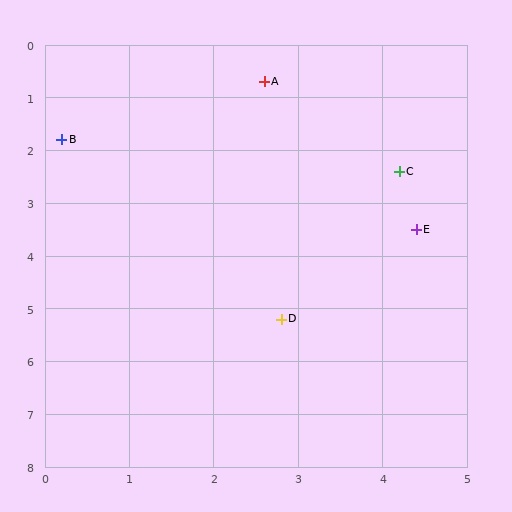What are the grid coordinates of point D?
Point D is at approximately (2.8, 5.2).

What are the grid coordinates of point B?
Point B is at approximately (0.2, 1.8).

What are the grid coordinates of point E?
Point E is at approximately (4.4, 3.5).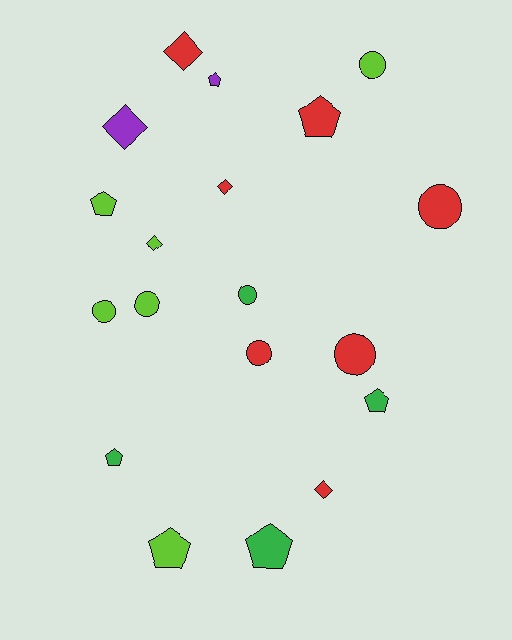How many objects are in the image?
There are 19 objects.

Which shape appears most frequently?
Circle, with 7 objects.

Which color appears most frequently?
Red, with 7 objects.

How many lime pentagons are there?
There are 2 lime pentagons.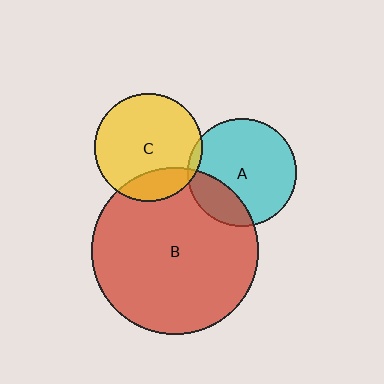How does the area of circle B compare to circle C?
Approximately 2.4 times.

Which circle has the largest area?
Circle B (red).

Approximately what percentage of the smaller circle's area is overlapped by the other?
Approximately 20%.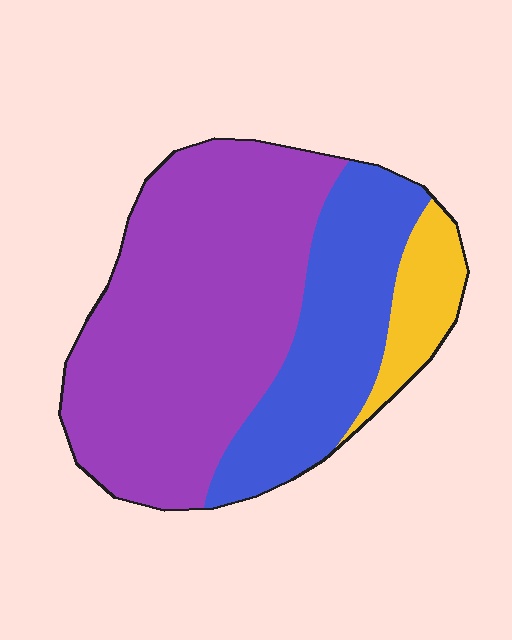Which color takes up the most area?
Purple, at roughly 60%.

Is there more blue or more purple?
Purple.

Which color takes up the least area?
Yellow, at roughly 10%.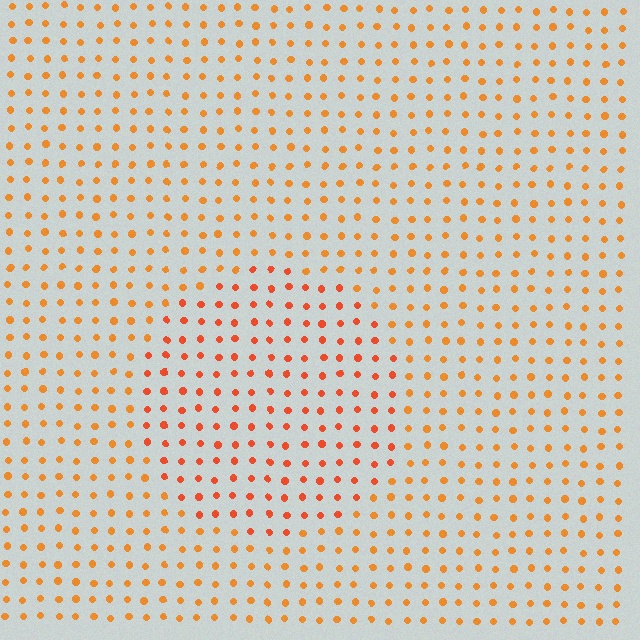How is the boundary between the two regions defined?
The boundary is defined purely by a slight shift in hue (about 20 degrees). Spacing, size, and orientation are identical on both sides.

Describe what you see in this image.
The image is filled with small orange elements in a uniform arrangement. A circle-shaped region is visible where the elements are tinted to a slightly different hue, forming a subtle color boundary.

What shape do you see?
I see a circle.